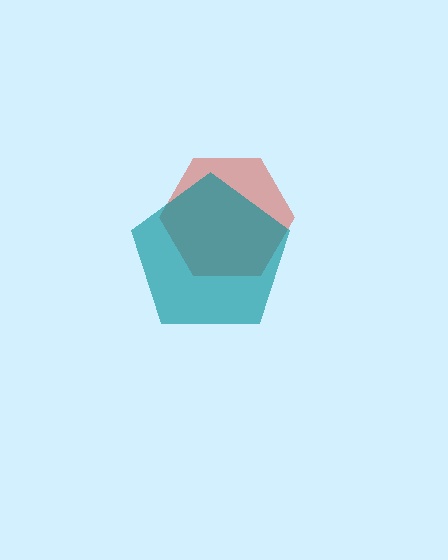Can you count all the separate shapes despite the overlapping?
Yes, there are 2 separate shapes.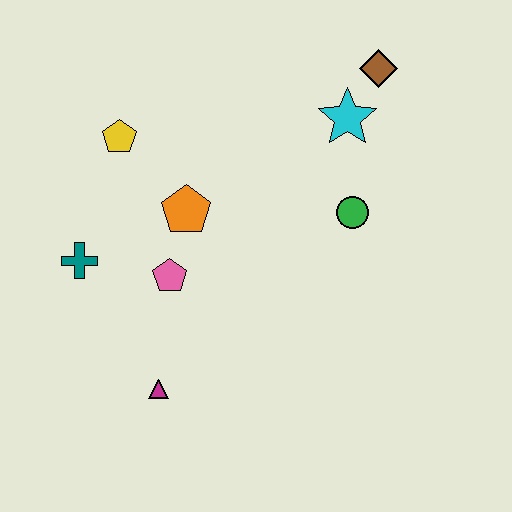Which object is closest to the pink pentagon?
The orange pentagon is closest to the pink pentagon.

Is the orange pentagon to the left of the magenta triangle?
No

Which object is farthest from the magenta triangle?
The brown diamond is farthest from the magenta triangle.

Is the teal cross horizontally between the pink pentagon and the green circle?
No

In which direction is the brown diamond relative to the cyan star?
The brown diamond is above the cyan star.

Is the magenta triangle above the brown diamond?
No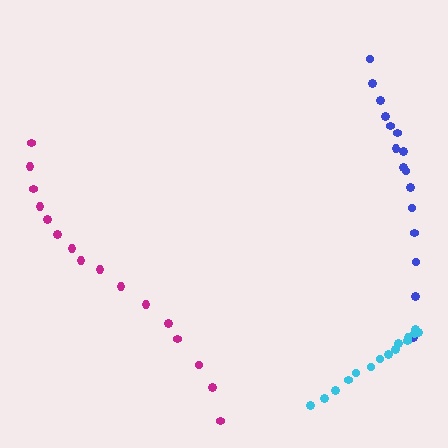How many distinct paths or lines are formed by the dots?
There are 3 distinct paths.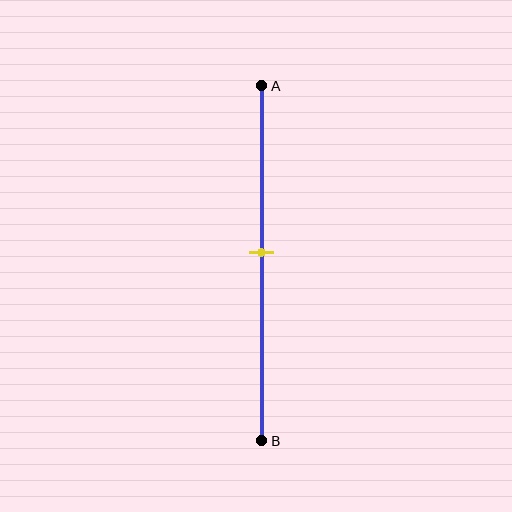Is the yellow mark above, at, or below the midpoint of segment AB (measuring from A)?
The yellow mark is above the midpoint of segment AB.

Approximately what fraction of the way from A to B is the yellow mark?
The yellow mark is approximately 45% of the way from A to B.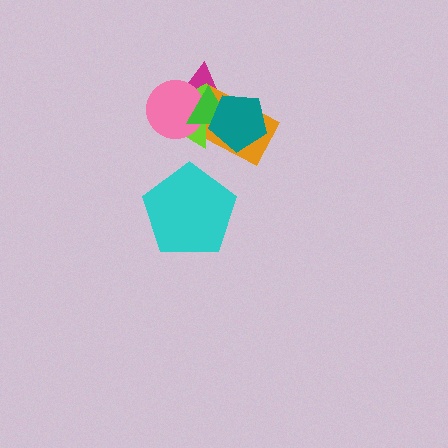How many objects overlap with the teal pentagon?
4 objects overlap with the teal pentagon.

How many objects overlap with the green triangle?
5 objects overlap with the green triangle.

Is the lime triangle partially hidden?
Yes, it is partially covered by another shape.